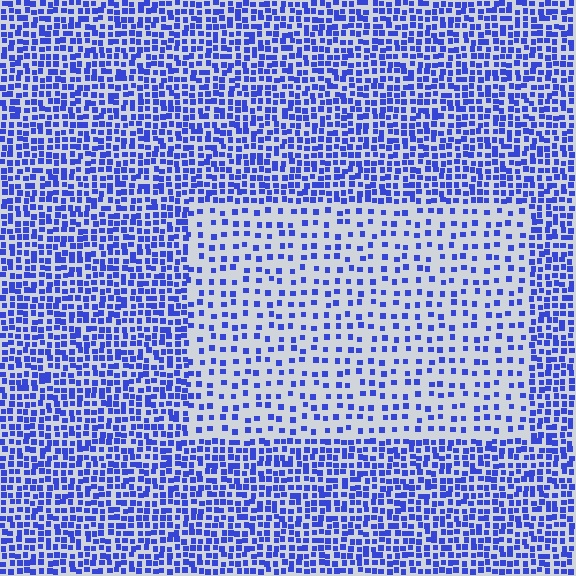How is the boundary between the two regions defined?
The boundary is defined by a change in element density (approximately 2.3x ratio). All elements are the same color, size, and shape.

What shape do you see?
I see a rectangle.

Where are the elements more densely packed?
The elements are more densely packed outside the rectangle boundary.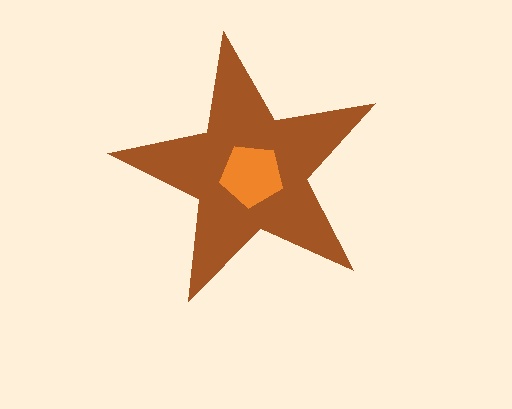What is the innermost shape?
The orange pentagon.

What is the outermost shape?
The brown star.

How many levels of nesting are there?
2.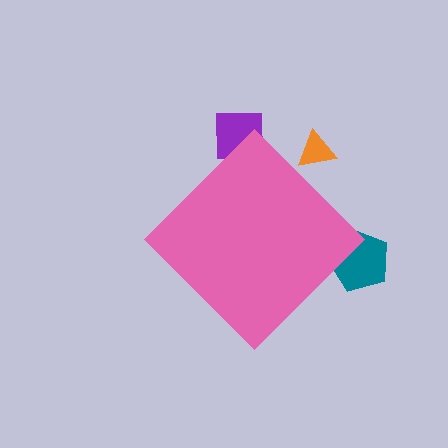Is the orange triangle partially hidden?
Yes, the orange triangle is partially hidden behind the pink diamond.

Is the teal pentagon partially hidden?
Yes, the teal pentagon is partially hidden behind the pink diamond.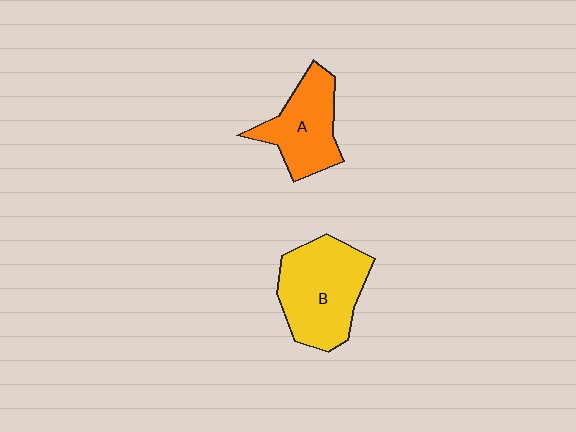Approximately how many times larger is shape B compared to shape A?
Approximately 1.3 times.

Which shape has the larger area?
Shape B (yellow).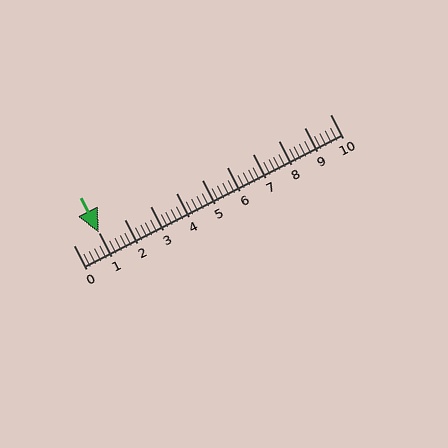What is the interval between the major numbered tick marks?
The major tick marks are spaced 1 units apart.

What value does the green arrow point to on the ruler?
The green arrow points to approximately 1.0.